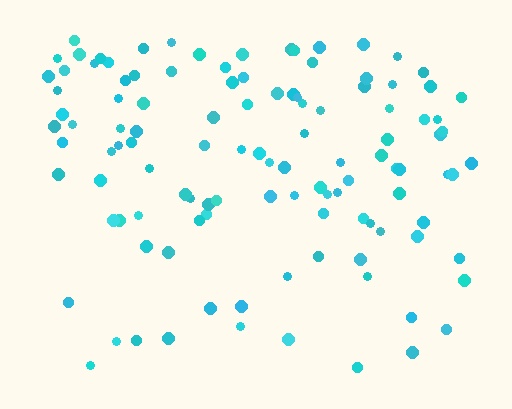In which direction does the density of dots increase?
From bottom to top, with the top side densest.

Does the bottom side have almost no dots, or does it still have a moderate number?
Still a moderate number, just noticeably fewer than the top.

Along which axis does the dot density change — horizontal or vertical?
Vertical.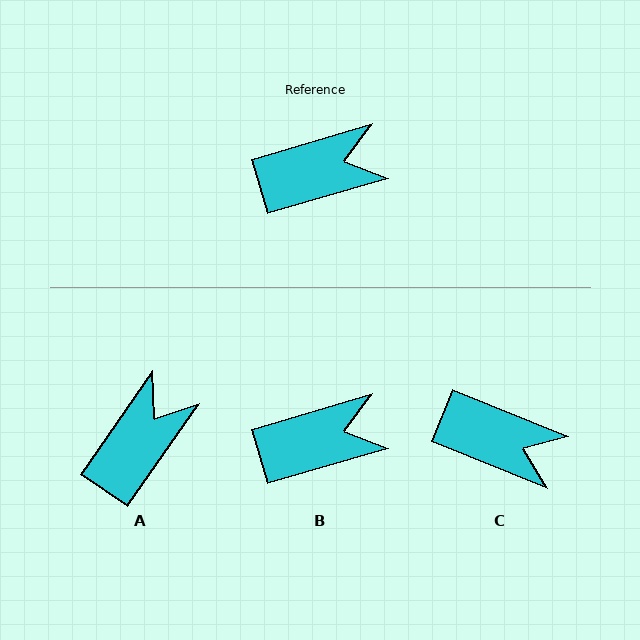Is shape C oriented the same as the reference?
No, it is off by about 38 degrees.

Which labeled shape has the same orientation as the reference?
B.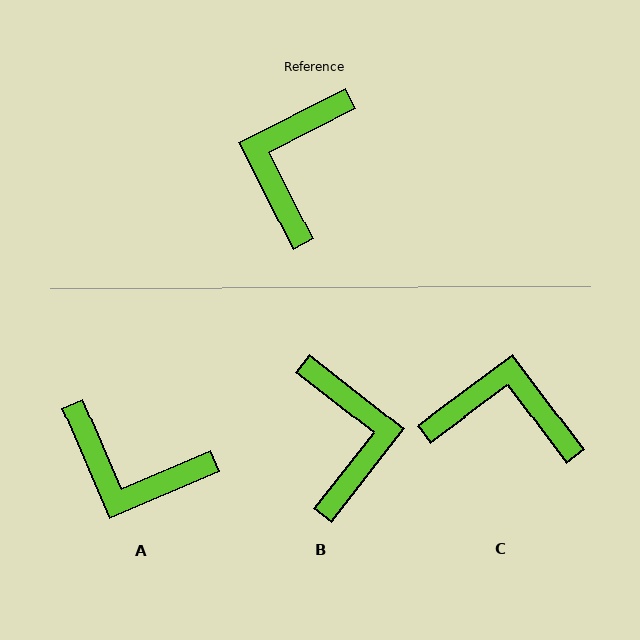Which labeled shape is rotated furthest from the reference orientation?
B, about 155 degrees away.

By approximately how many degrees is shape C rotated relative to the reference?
Approximately 80 degrees clockwise.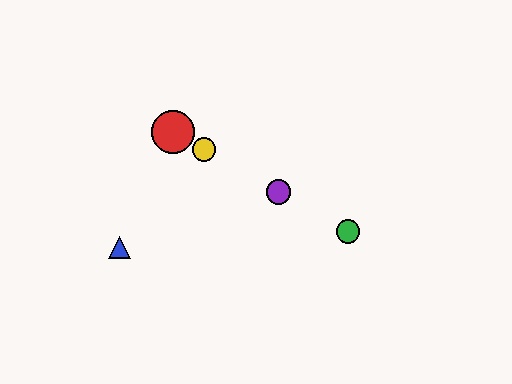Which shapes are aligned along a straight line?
The red circle, the green circle, the yellow circle, the purple circle are aligned along a straight line.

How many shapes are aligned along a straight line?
4 shapes (the red circle, the green circle, the yellow circle, the purple circle) are aligned along a straight line.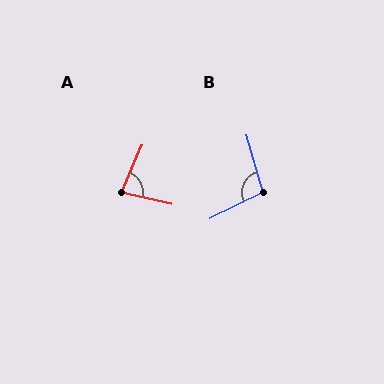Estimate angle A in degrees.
Approximately 79 degrees.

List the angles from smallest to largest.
A (79°), B (101°).